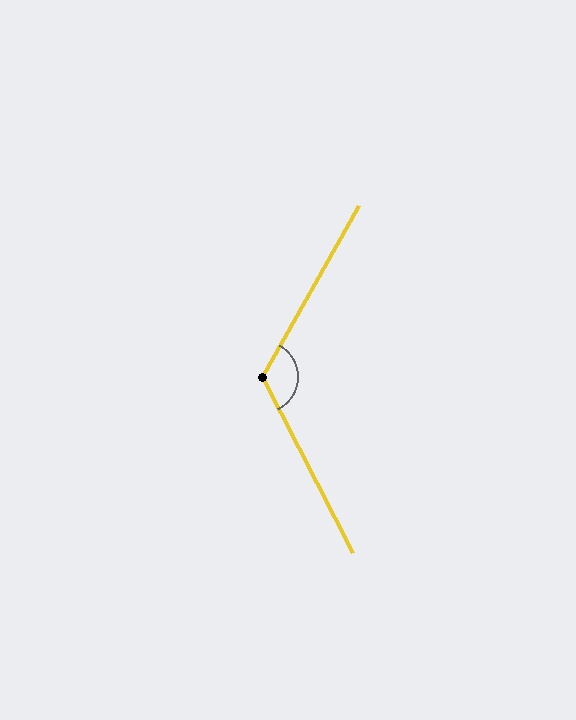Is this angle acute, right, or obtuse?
It is obtuse.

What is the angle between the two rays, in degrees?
Approximately 123 degrees.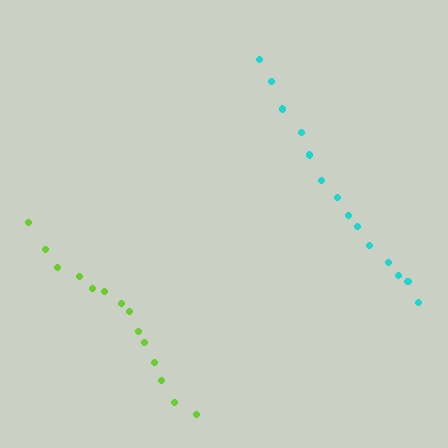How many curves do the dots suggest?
There are 2 distinct paths.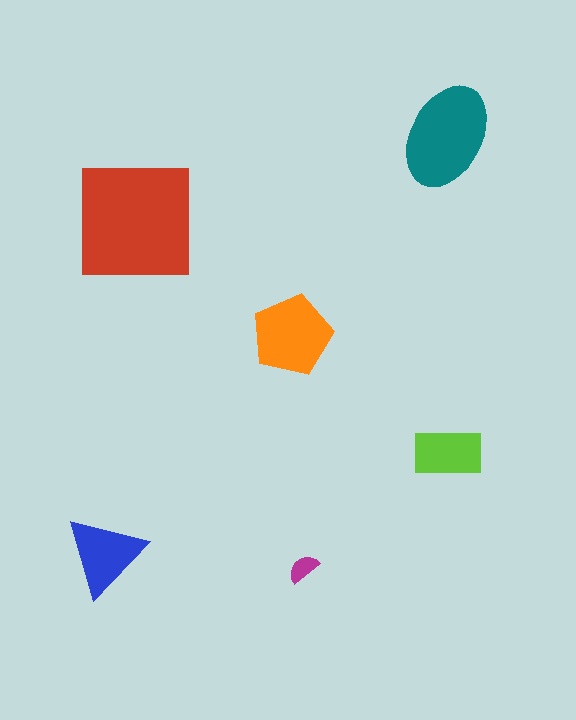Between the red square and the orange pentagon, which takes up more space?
The red square.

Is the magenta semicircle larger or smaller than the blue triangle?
Smaller.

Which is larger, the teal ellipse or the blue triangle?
The teal ellipse.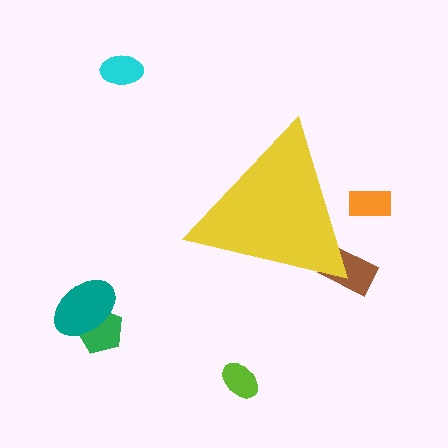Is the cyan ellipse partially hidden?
No, the cyan ellipse is fully visible.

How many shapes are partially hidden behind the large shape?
2 shapes are partially hidden.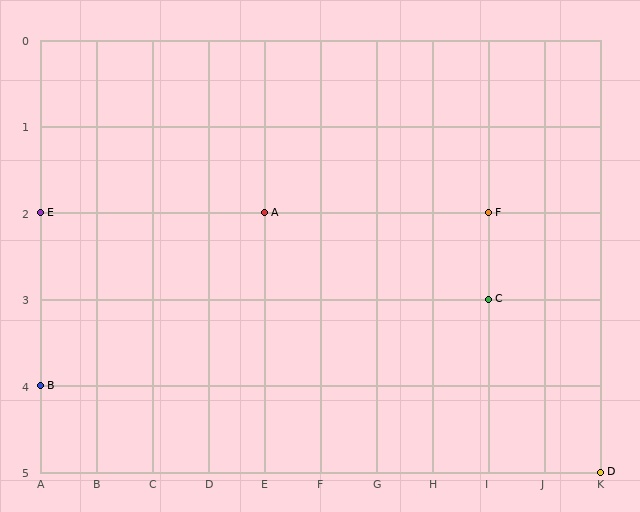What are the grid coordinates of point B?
Point B is at grid coordinates (A, 4).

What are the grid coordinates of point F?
Point F is at grid coordinates (I, 2).